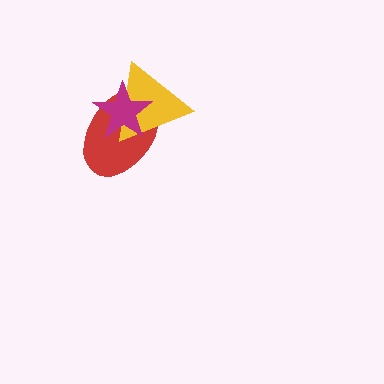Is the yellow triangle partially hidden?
Yes, it is partially covered by another shape.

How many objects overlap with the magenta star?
2 objects overlap with the magenta star.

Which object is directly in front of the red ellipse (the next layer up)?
The yellow triangle is directly in front of the red ellipse.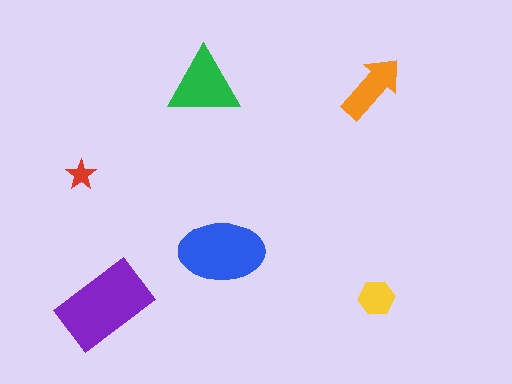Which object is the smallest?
The red star.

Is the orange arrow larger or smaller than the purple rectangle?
Smaller.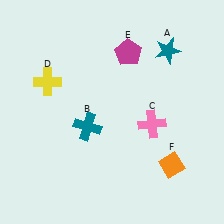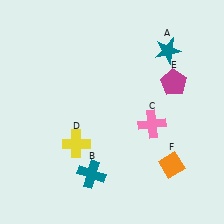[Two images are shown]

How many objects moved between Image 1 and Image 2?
3 objects moved between the two images.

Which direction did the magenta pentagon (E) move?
The magenta pentagon (E) moved right.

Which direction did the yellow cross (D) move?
The yellow cross (D) moved down.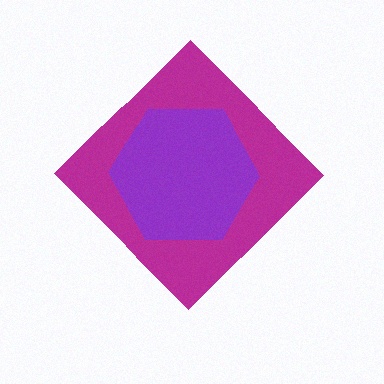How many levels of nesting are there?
2.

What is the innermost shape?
The purple hexagon.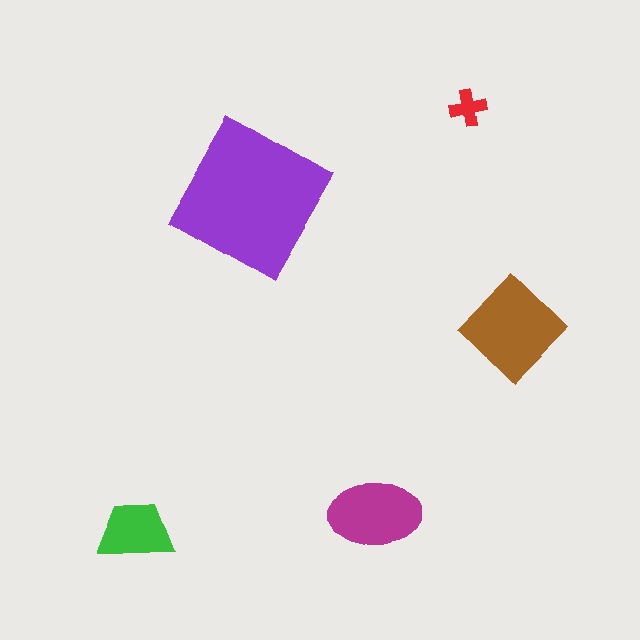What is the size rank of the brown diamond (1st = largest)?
2nd.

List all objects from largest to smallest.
The purple square, the brown diamond, the magenta ellipse, the green trapezoid, the red cross.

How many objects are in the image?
There are 5 objects in the image.